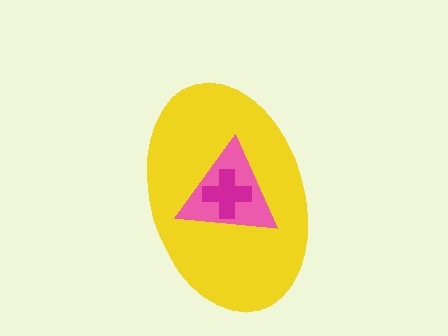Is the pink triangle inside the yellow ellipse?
Yes.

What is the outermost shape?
The yellow ellipse.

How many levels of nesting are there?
3.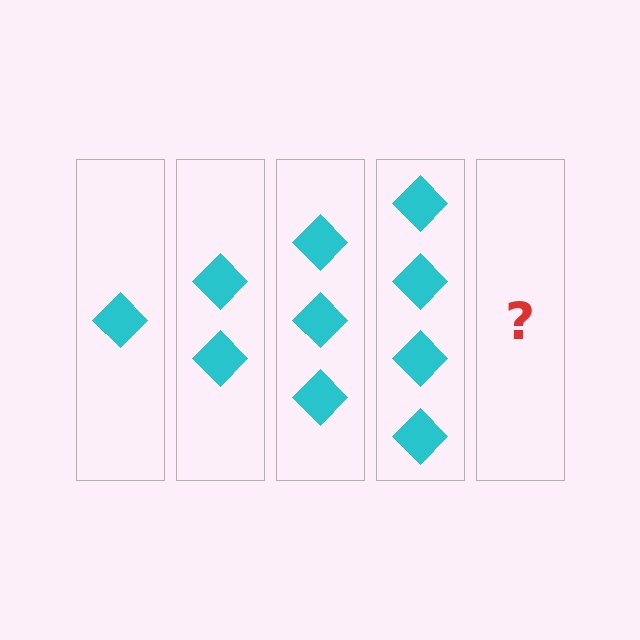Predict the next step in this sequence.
The next step is 5 diamonds.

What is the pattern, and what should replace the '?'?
The pattern is that each step adds one more diamond. The '?' should be 5 diamonds.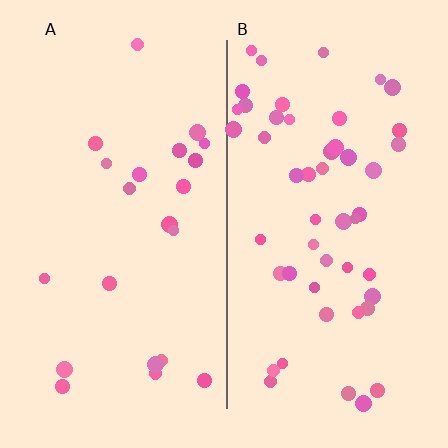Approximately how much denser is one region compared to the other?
Approximately 2.3× — region B over region A.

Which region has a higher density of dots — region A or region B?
B (the right).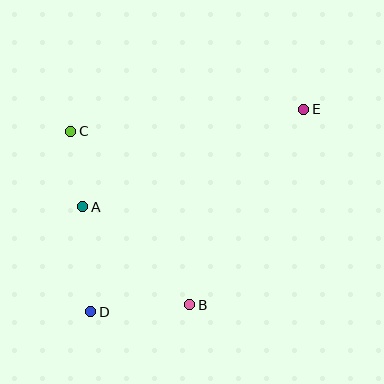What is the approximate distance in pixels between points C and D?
The distance between C and D is approximately 182 pixels.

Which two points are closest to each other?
Points A and C are closest to each other.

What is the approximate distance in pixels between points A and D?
The distance between A and D is approximately 105 pixels.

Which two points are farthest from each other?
Points D and E are farthest from each other.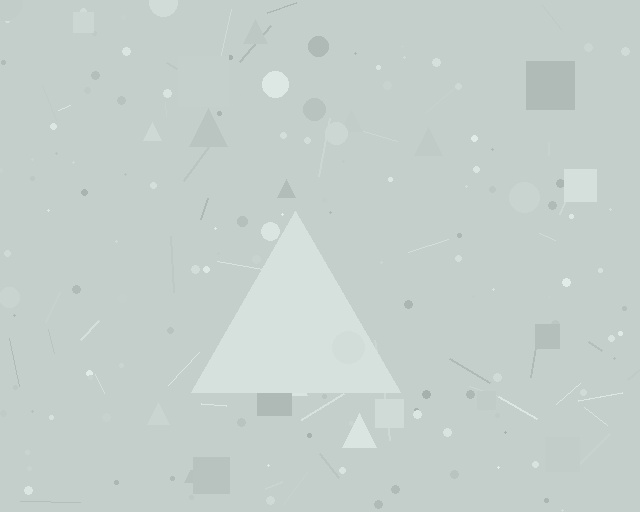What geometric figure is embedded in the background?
A triangle is embedded in the background.